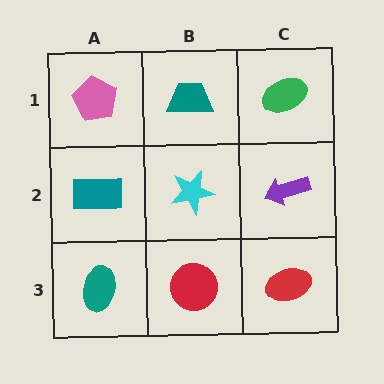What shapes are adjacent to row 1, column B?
A cyan star (row 2, column B), a pink pentagon (row 1, column A), a green ellipse (row 1, column C).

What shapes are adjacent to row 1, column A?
A teal rectangle (row 2, column A), a teal trapezoid (row 1, column B).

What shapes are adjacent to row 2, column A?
A pink pentagon (row 1, column A), a teal ellipse (row 3, column A), a cyan star (row 2, column B).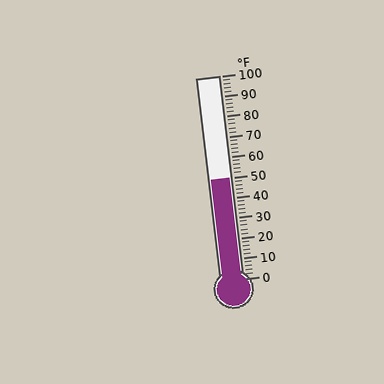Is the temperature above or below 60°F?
The temperature is below 60°F.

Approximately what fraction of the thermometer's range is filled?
The thermometer is filled to approximately 50% of its range.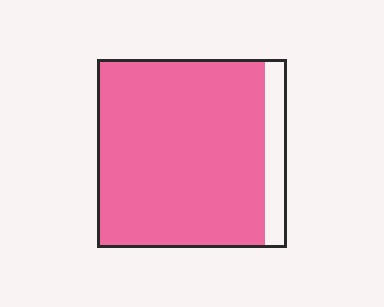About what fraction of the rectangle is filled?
About seven eighths (7/8).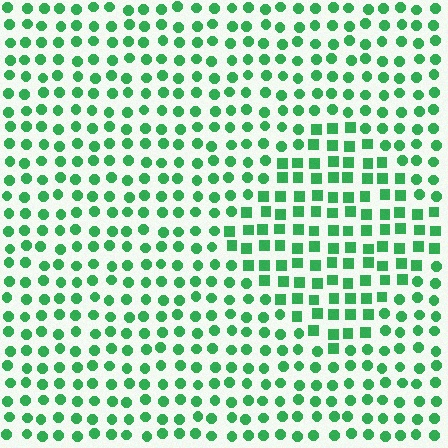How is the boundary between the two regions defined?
The boundary is defined by a change in element shape: squares inside vs. circles outside. All elements share the same color and spacing.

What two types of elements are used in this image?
The image uses squares inside the diamond region and circles outside it.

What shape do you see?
I see a diamond.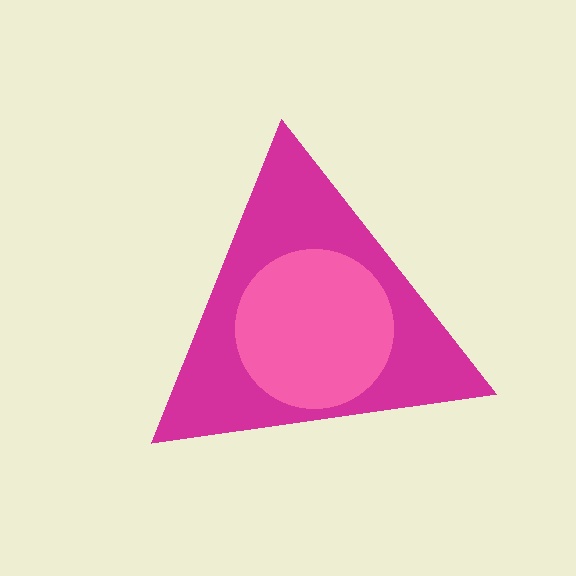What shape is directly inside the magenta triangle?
The pink circle.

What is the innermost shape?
The pink circle.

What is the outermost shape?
The magenta triangle.